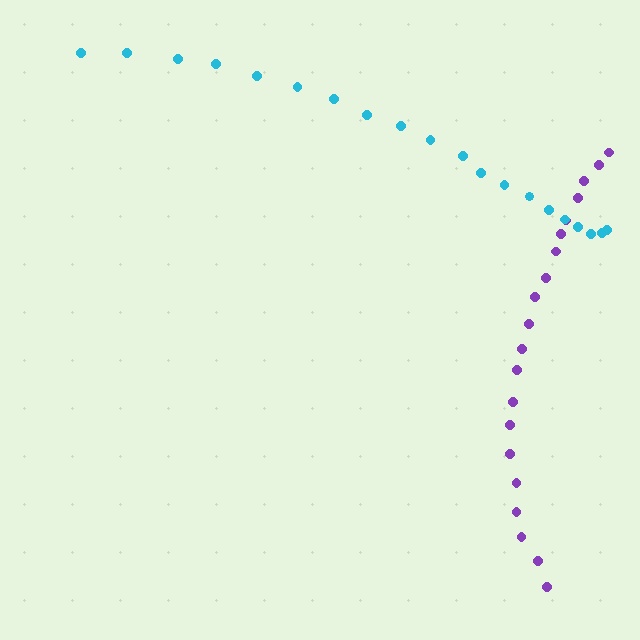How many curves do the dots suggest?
There are 2 distinct paths.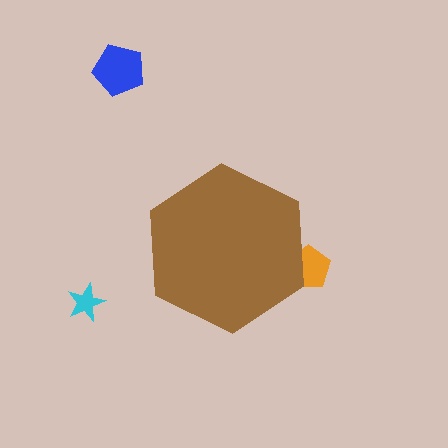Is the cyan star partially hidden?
No, the cyan star is fully visible.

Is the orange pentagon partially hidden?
Yes, the orange pentagon is partially hidden behind the brown hexagon.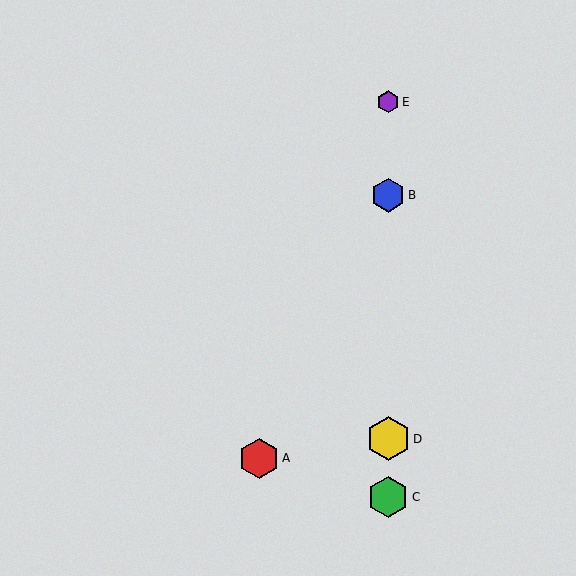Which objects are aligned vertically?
Objects B, C, D, E are aligned vertically.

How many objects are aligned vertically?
4 objects (B, C, D, E) are aligned vertically.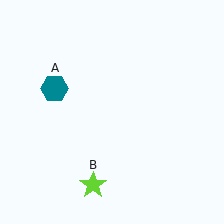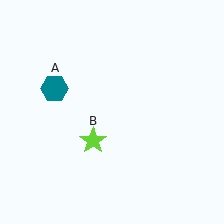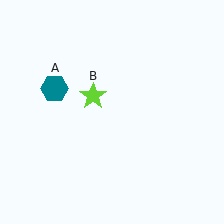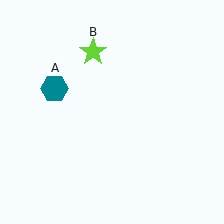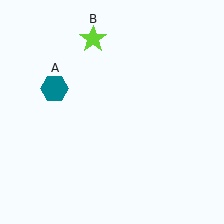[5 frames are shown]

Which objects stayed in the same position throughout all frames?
Teal hexagon (object A) remained stationary.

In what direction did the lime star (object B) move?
The lime star (object B) moved up.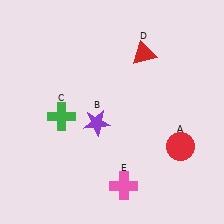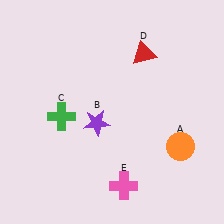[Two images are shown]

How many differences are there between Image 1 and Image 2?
There is 1 difference between the two images.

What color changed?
The circle (A) changed from red in Image 1 to orange in Image 2.